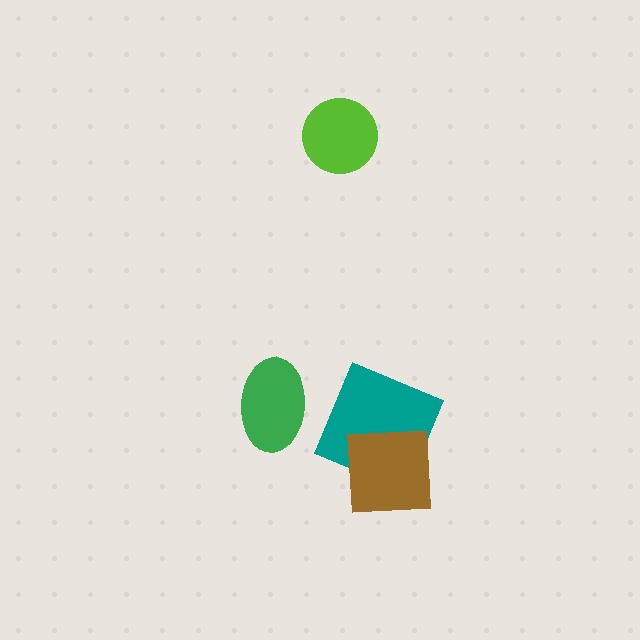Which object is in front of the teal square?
The brown square is in front of the teal square.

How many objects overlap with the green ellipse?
0 objects overlap with the green ellipse.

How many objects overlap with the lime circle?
0 objects overlap with the lime circle.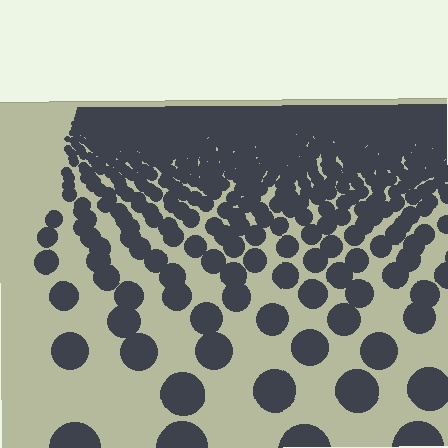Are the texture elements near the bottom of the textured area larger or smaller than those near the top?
Larger. Near the bottom, elements are closer to the viewer and appear at a bigger on-screen size.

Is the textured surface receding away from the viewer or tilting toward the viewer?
The surface is receding away from the viewer. Texture elements get smaller and denser toward the top.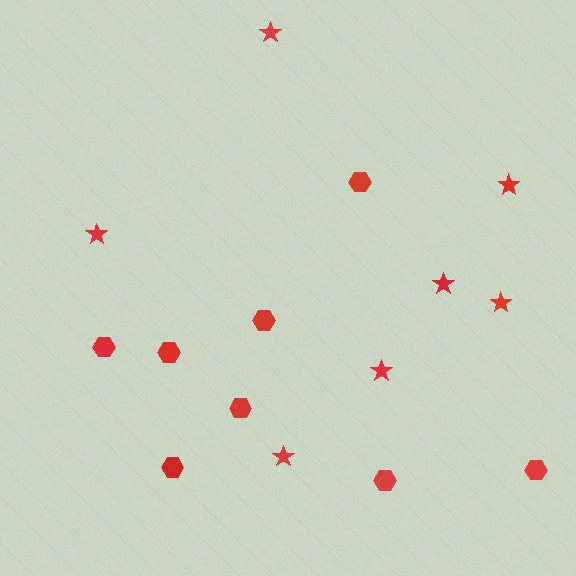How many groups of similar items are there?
There are 2 groups: one group of stars (7) and one group of hexagons (8).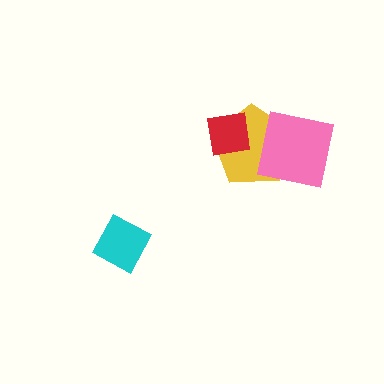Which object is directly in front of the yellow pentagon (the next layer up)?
The red square is directly in front of the yellow pentagon.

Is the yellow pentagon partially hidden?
Yes, it is partially covered by another shape.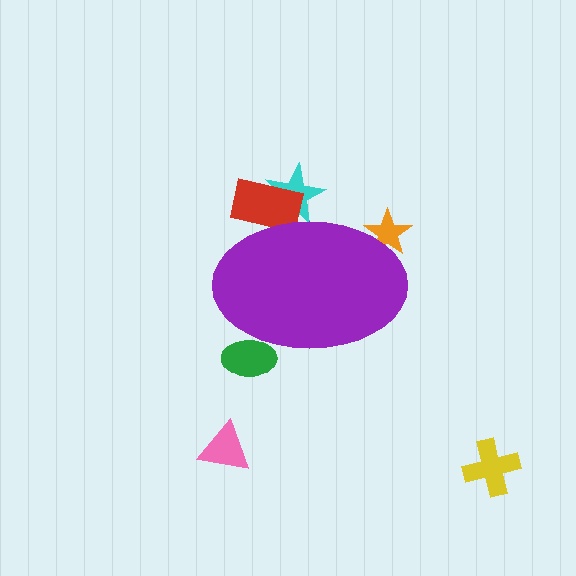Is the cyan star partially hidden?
Yes, the cyan star is partially hidden behind the purple ellipse.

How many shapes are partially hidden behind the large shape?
4 shapes are partially hidden.